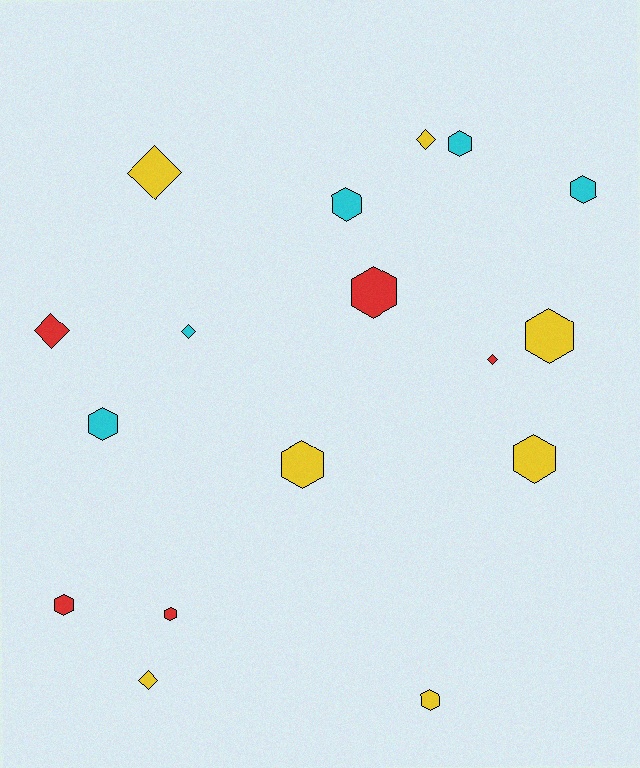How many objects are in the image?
There are 17 objects.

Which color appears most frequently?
Yellow, with 7 objects.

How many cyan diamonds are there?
There is 1 cyan diamond.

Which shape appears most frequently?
Hexagon, with 11 objects.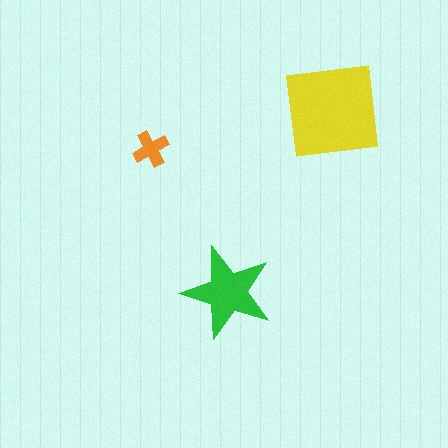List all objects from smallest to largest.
The orange cross, the green star, the yellow square.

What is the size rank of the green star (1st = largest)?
2nd.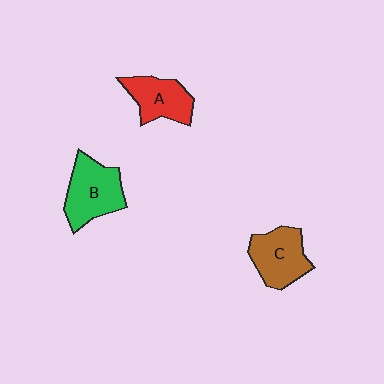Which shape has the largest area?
Shape B (green).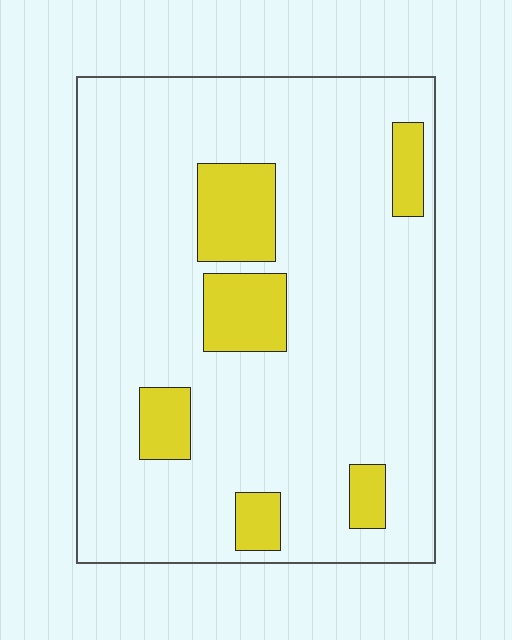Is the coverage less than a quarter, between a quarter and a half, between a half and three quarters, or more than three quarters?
Less than a quarter.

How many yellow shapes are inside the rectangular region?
6.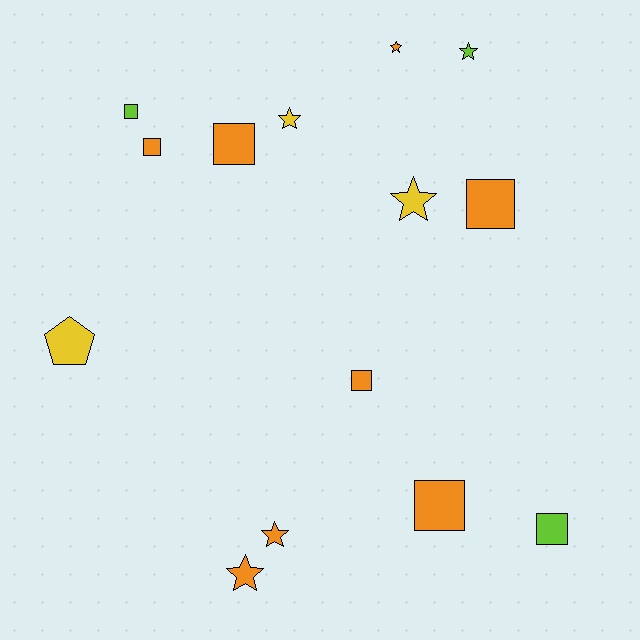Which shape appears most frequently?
Square, with 7 objects.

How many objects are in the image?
There are 14 objects.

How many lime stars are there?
There is 1 lime star.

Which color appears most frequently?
Orange, with 8 objects.